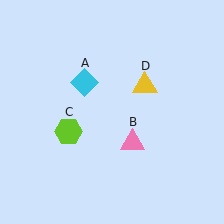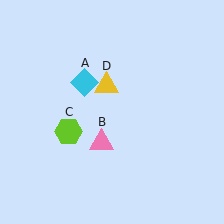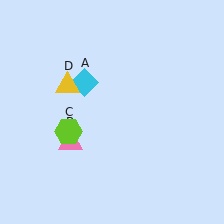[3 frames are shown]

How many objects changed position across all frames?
2 objects changed position: pink triangle (object B), yellow triangle (object D).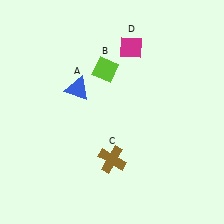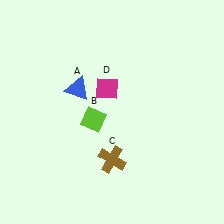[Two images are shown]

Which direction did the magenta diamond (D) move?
The magenta diamond (D) moved down.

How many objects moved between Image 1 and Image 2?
2 objects moved between the two images.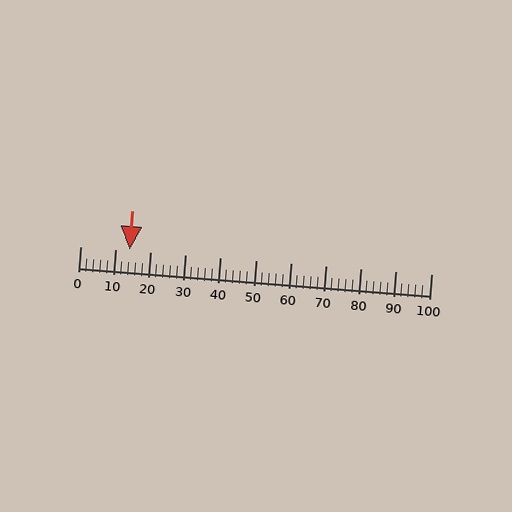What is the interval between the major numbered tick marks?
The major tick marks are spaced 10 units apart.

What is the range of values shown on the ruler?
The ruler shows values from 0 to 100.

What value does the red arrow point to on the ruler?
The red arrow points to approximately 14.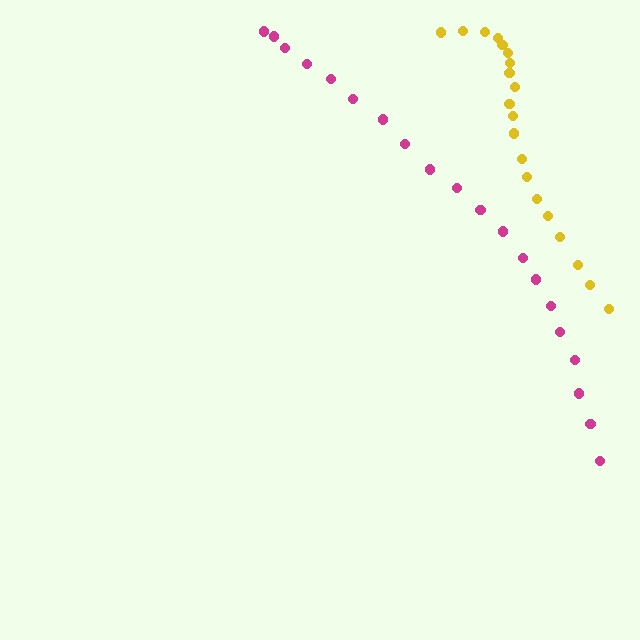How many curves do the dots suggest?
There are 2 distinct paths.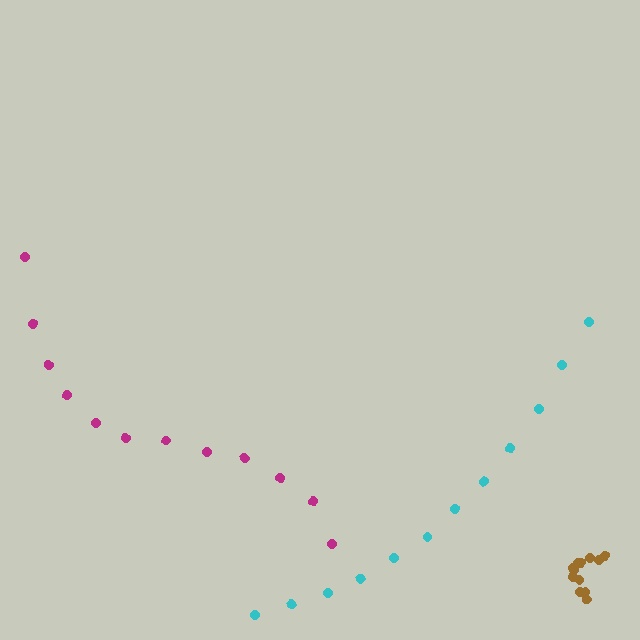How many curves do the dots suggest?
There are 3 distinct paths.